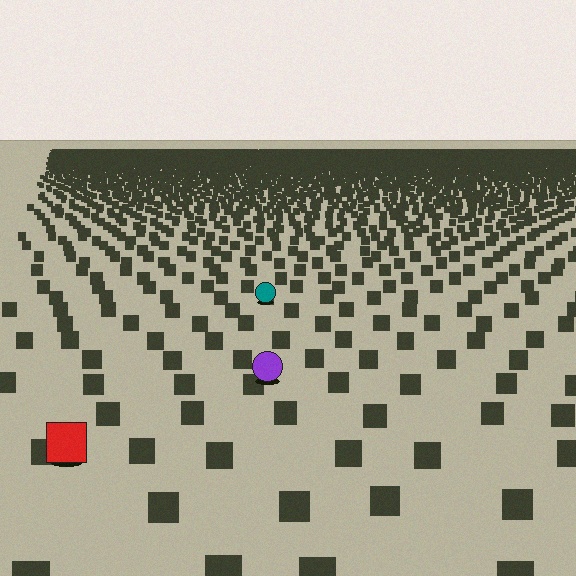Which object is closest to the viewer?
The red square is closest. The texture marks near it are larger and more spread out.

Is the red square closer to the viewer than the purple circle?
Yes. The red square is closer — you can tell from the texture gradient: the ground texture is coarser near it.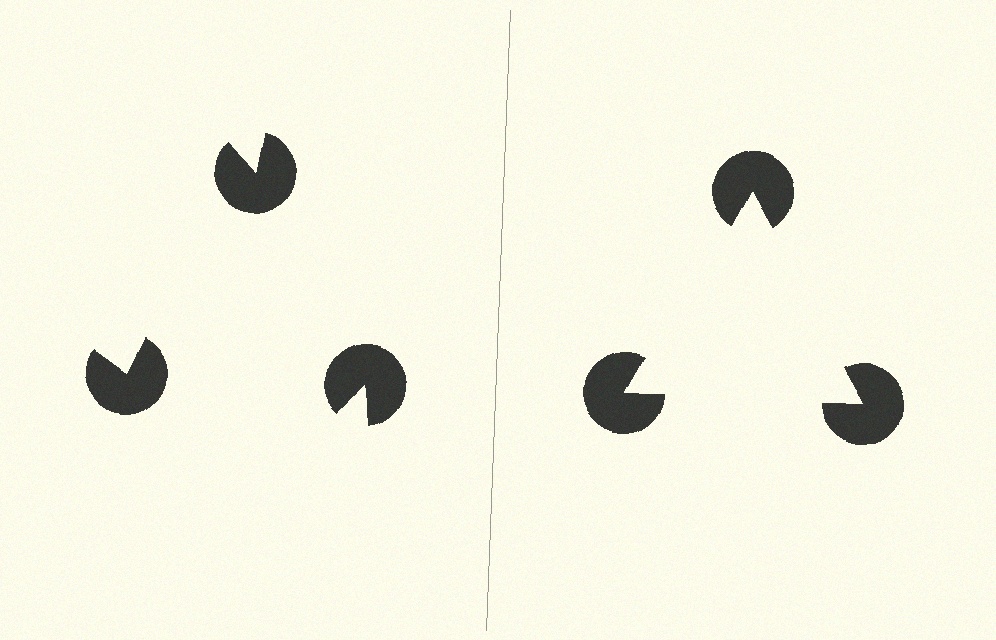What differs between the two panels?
The pac-man discs are positioned identically on both sides; only the wedge orientations differ. On the right they align to a triangle; on the left they are misaligned.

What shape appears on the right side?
An illusory triangle.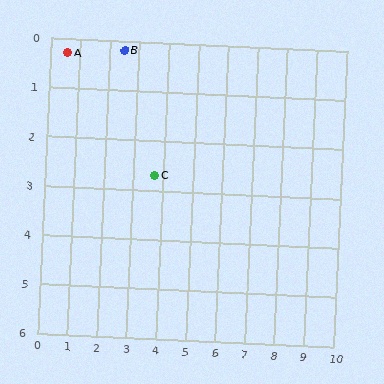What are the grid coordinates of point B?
Point B is at approximately (2.5, 0.2).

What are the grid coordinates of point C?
Point C is at approximately (3.7, 2.7).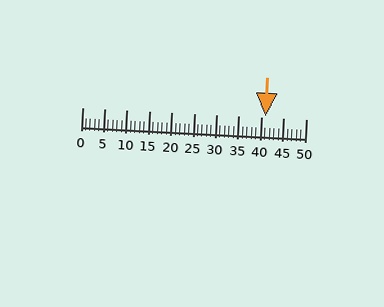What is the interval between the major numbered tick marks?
The major tick marks are spaced 5 units apart.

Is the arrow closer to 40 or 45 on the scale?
The arrow is closer to 40.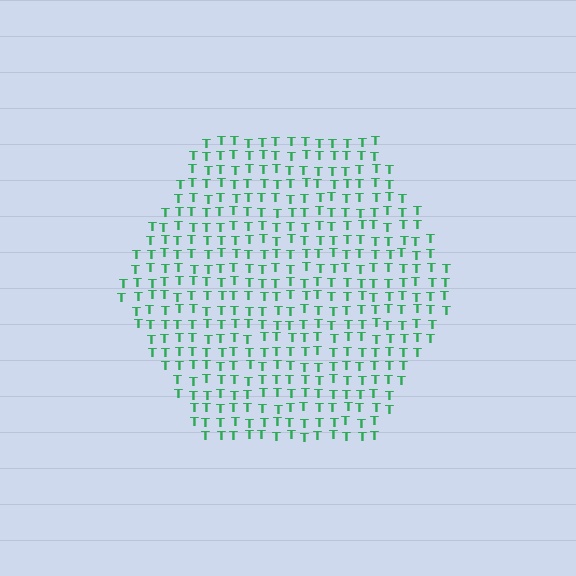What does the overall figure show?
The overall figure shows a hexagon.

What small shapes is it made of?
It is made of small letter T's.